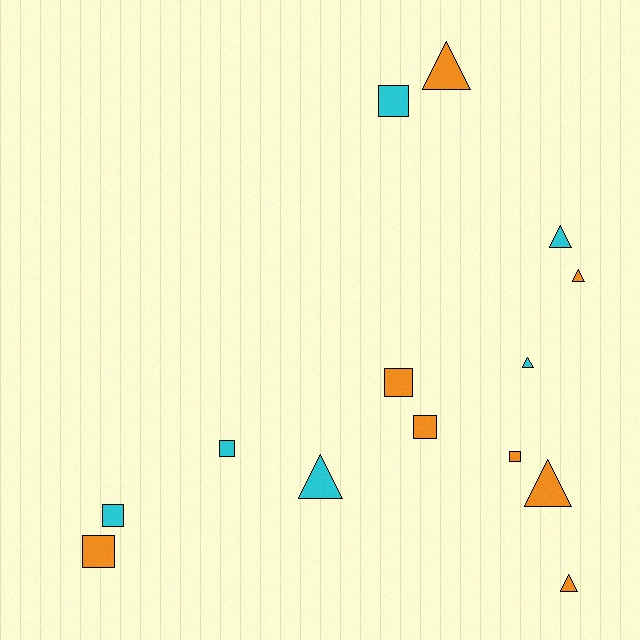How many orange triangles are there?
There are 4 orange triangles.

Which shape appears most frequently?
Triangle, with 7 objects.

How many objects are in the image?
There are 14 objects.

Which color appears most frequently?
Orange, with 8 objects.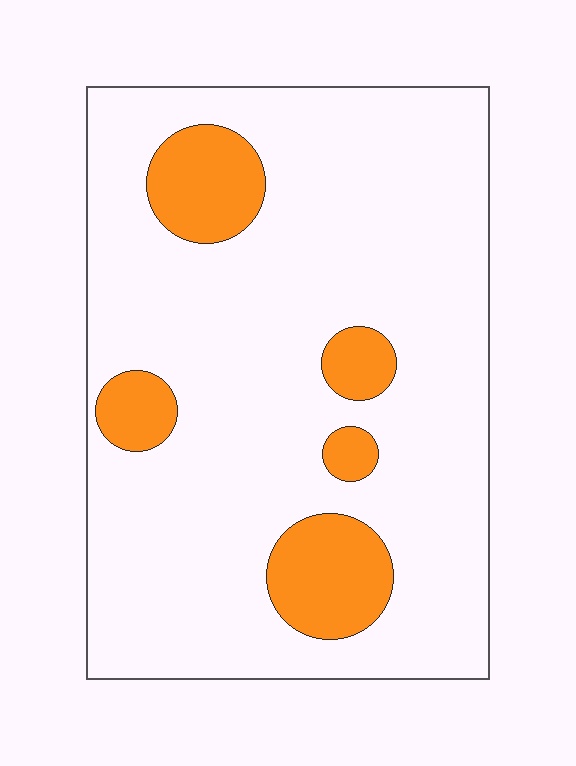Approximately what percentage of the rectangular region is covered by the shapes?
Approximately 15%.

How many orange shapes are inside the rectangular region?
5.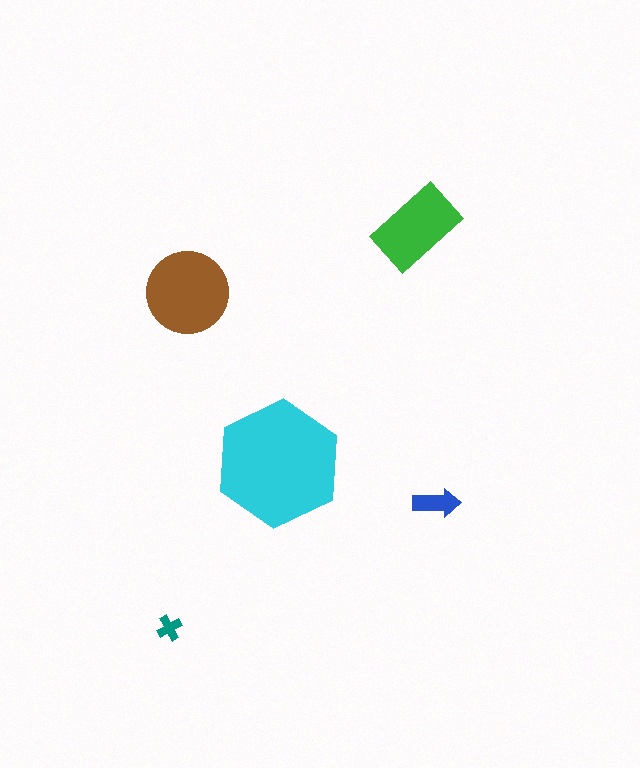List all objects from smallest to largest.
The teal cross, the blue arrow, the green rectangle, the brown circle, the cyan hexagon.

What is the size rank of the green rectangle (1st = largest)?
3rd.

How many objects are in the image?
There are 5 objects in the image.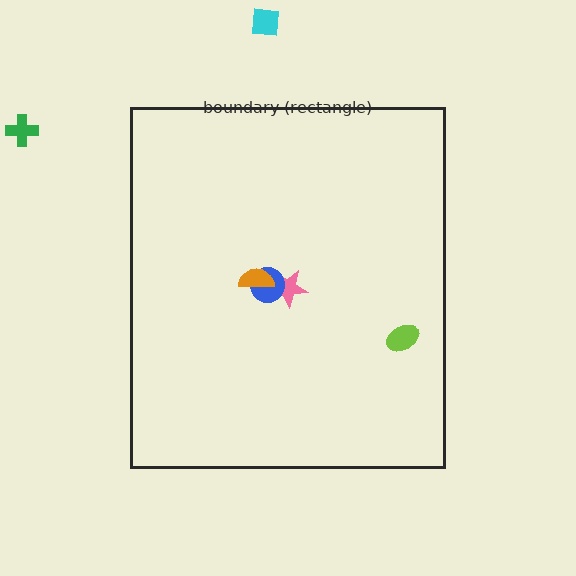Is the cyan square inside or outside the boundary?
Outside.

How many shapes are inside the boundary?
4 inside, 2 outside.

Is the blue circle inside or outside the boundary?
Inside.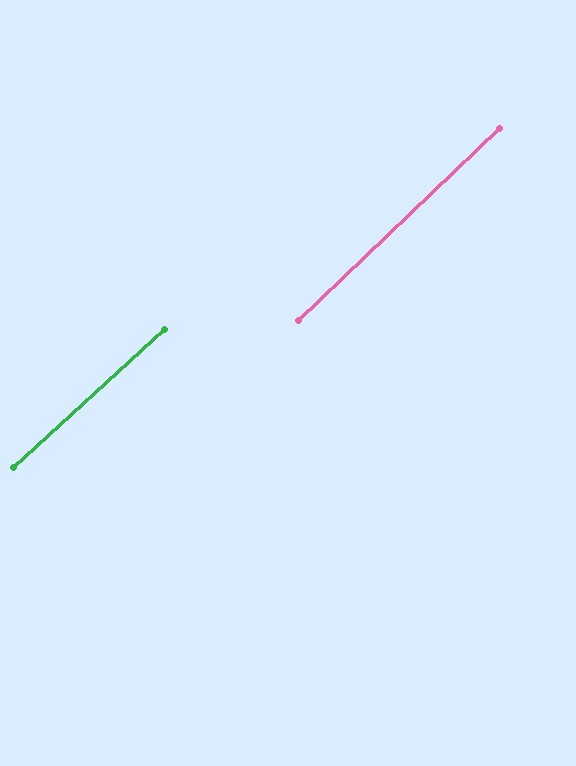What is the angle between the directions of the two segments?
Approximately 1 degree.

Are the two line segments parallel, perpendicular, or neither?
Parallel — their directions differ by only 1.1°.